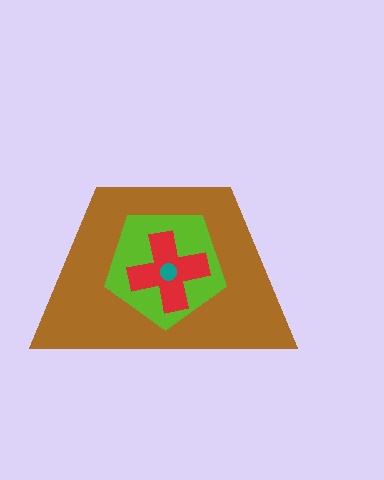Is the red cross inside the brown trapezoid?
Yes.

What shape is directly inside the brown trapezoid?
The lime pentagon.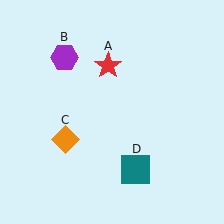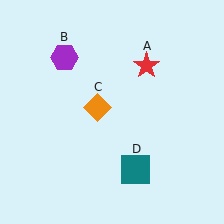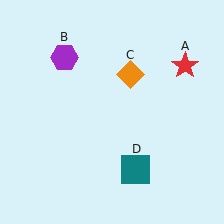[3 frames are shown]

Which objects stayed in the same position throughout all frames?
Purple hexagon (object B) and teal square (object D) remained stationary.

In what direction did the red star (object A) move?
The red star (object A) moved right.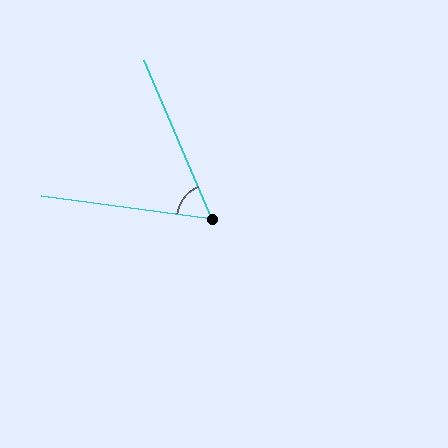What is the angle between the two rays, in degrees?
Approximately 59 degrees.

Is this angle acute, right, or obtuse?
It is acute.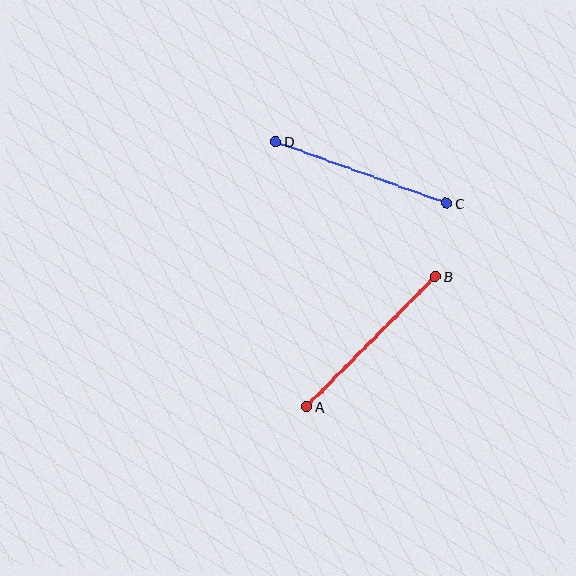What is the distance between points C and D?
The distance is approximately 181 pixels.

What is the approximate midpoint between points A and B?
The midpoint is at approximately (371, 341) pixels.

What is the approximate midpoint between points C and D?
The midpoint is at approximately (361, 172) pixels.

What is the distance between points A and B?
The distance is approximately 183 pixels.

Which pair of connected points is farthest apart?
Points A and B are farthest apart.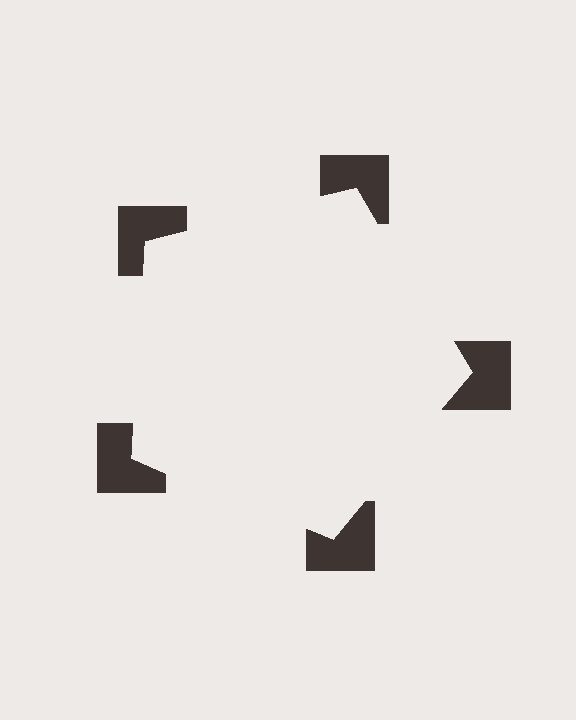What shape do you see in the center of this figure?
An illusory pentagon — its edges are inferred from the aligned wedge cuts in the notched squares, not physically drawn.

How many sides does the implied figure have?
5 sides.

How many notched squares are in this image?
There are 5 — one at each vertex of the illusory pentagon.